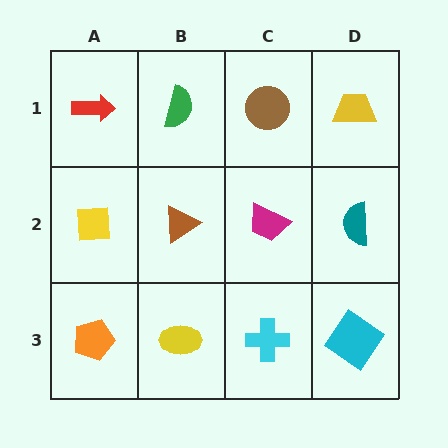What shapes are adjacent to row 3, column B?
A brown triangle (row 2, column B), an orange pentagon (row 3, column A), a cyan cross (row 3, column C).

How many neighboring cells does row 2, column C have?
4.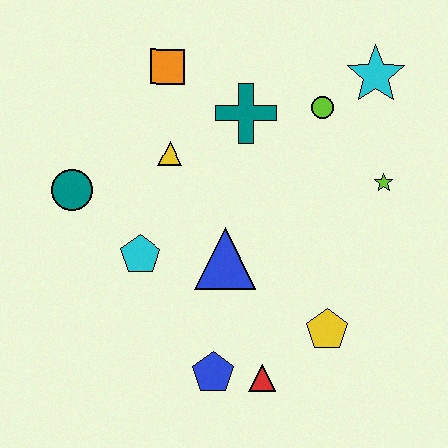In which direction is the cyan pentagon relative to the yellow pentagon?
The cyan pentagon is to the left of the yellow pentagon.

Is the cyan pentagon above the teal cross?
No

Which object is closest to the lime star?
The lime circle is closest to the lime star.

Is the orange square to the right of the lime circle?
No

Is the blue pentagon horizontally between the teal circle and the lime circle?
Yes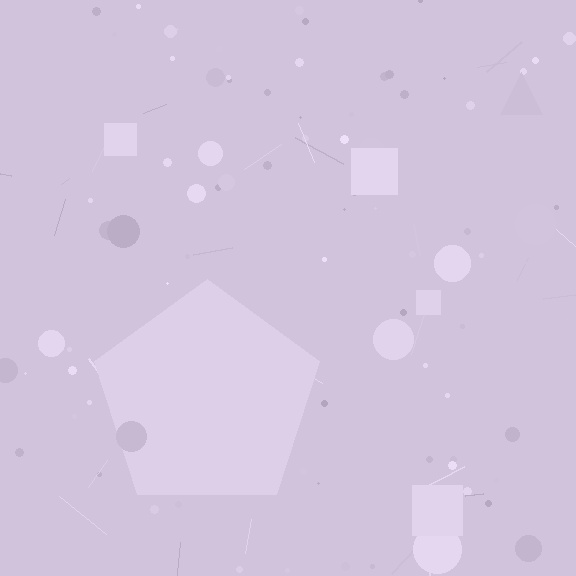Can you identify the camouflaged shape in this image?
The camouflaged shape is a pentagon.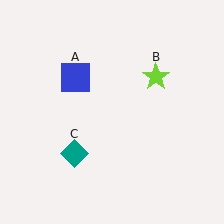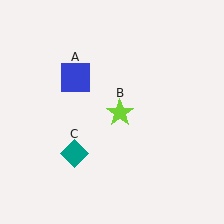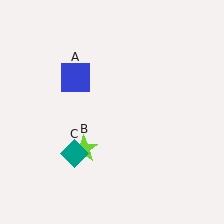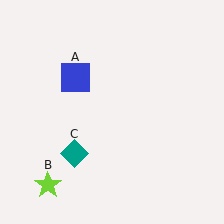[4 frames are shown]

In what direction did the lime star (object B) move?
The lime star (object B) moved down and to the left.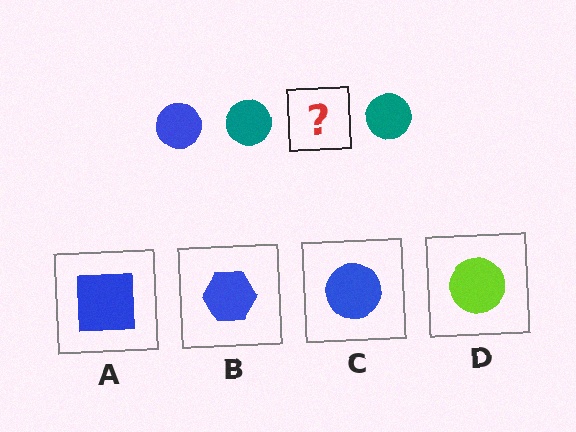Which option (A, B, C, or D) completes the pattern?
C.